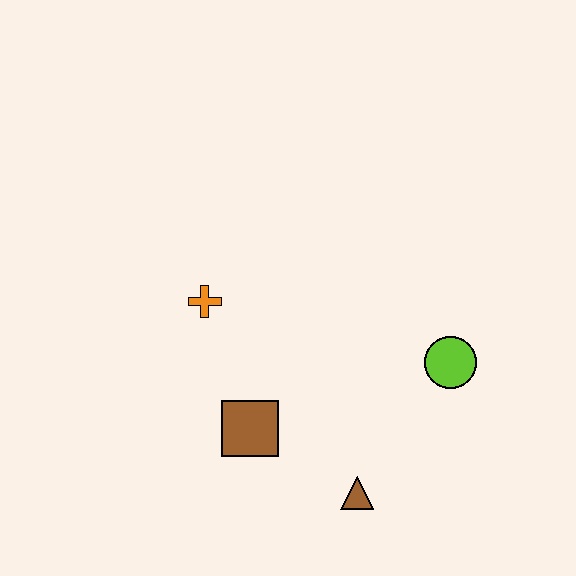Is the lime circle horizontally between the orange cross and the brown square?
No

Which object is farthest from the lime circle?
The orange cross is farthest from the lime circle.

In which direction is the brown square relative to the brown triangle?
The brown square is to the left of the brown triangle.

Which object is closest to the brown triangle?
The brown square is closest to the brown triangle.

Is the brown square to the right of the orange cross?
Yes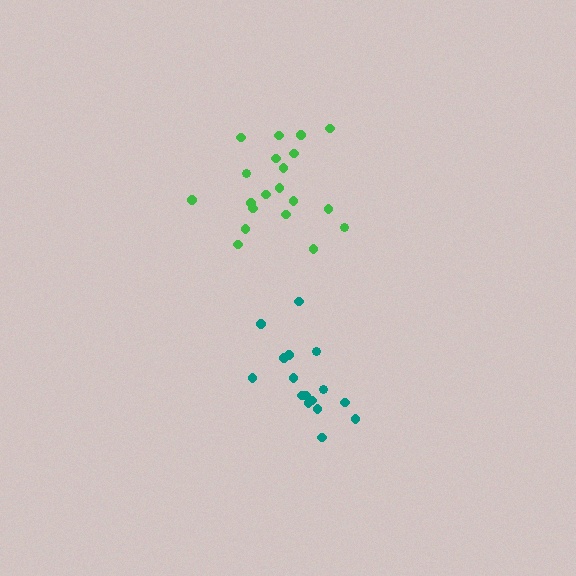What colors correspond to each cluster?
The clusters are colored: green, teal.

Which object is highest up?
The green cluster is topmost.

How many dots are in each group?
Group 1: 20 dots, Group 2: 16 dots (36 total).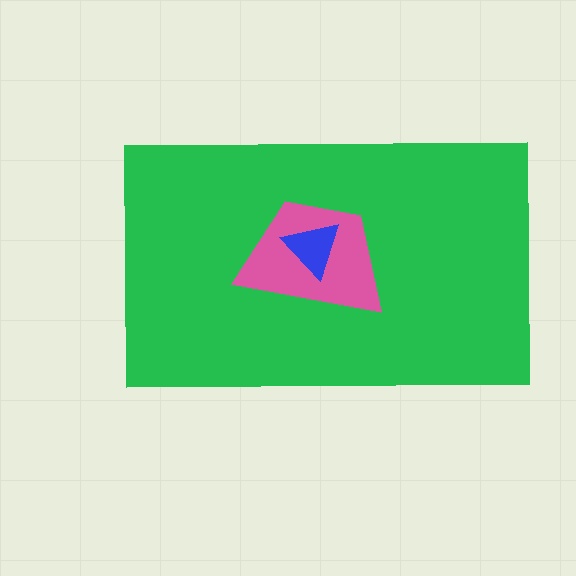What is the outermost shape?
The green rectangle.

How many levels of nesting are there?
3.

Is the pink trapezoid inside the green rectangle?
Yes.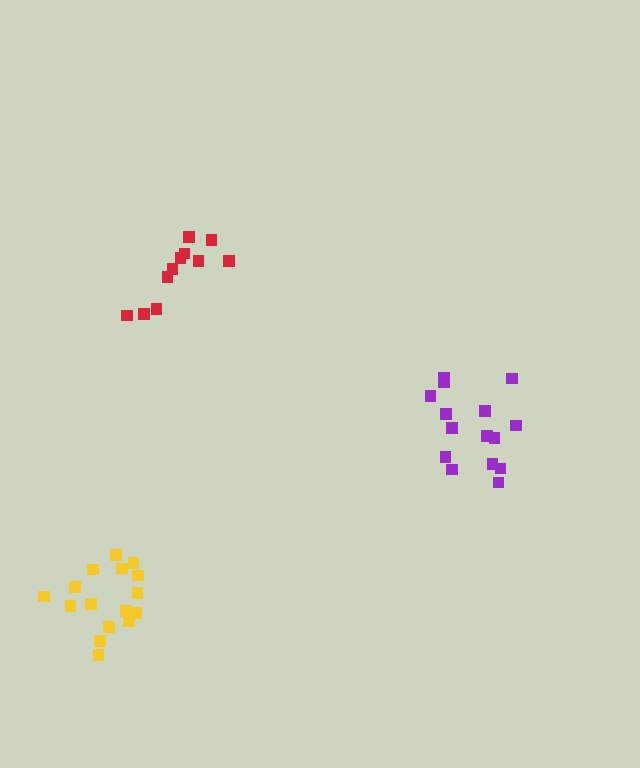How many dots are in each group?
Group 1: 17 dots, Group 2: 15 dots, Group 3: 11 dots (43 total).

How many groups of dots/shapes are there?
There are 3 groups.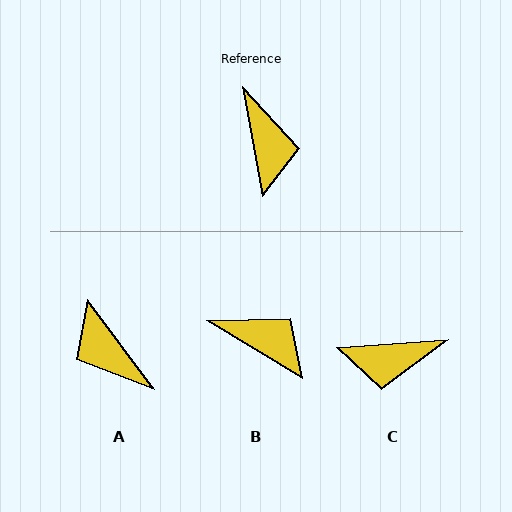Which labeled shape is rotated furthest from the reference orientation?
A, about 154 degrees away.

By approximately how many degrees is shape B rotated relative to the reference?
Approximately 49 degrees counter-clockwise.